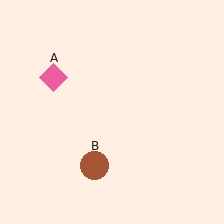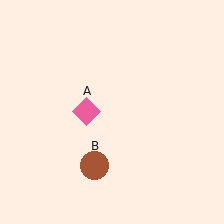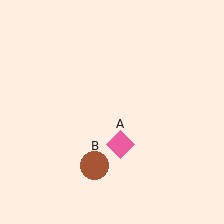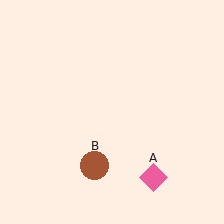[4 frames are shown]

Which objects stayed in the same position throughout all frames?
Brown circle (object B) remained stationary.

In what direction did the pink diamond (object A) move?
The pink diamond (object A) moved down and to the right.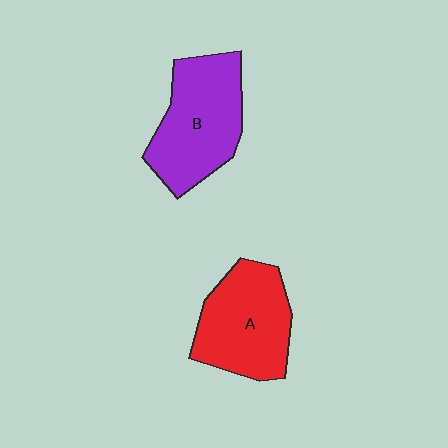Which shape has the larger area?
Shape B (purple).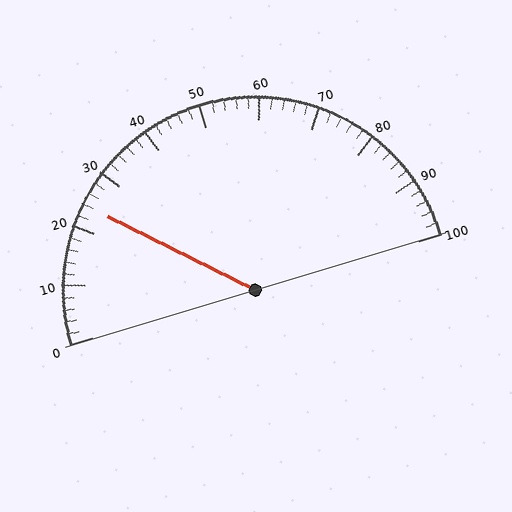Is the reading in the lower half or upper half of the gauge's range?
The reading is in the lower half of the range (0 to 100).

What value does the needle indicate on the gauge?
The needle indicates approximately 24.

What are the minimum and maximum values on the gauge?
The gauge ranges from 0 to 100.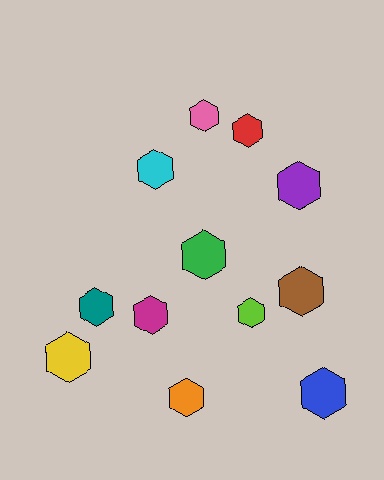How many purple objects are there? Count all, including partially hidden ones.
There is 1 purple object.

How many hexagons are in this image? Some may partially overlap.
There are 12 hexagons.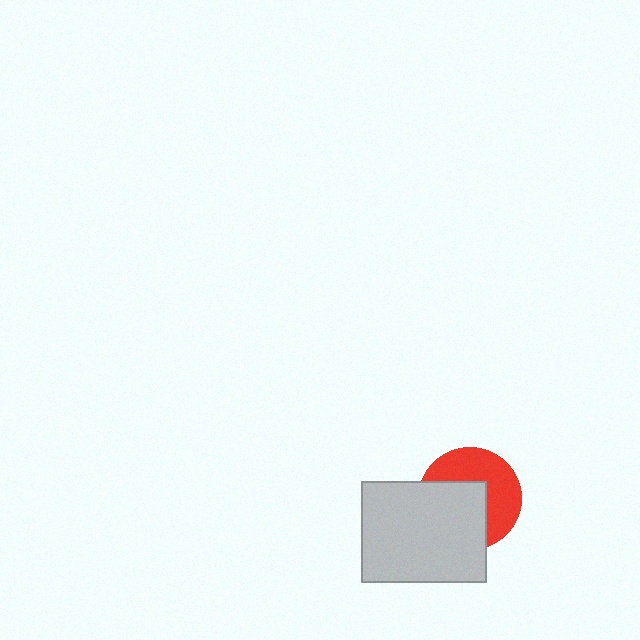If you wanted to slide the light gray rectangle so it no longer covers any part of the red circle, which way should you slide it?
Slide it toward the lower-left — that is the most direct way to separate the two shapes.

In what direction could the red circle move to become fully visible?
The red circle could move toward the upper-right. That would shift it out from behind the light gray rectangle entirely.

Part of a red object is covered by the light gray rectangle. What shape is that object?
It is a circle.